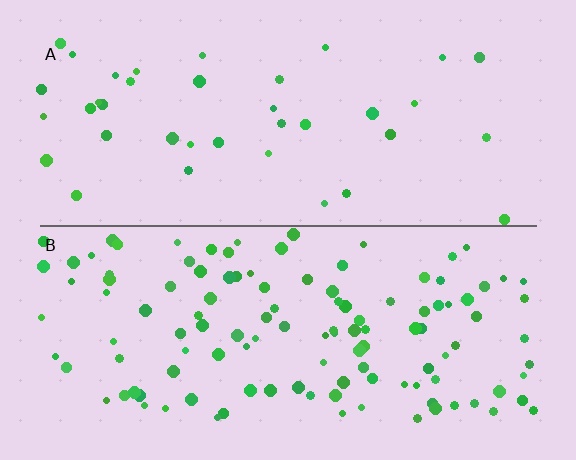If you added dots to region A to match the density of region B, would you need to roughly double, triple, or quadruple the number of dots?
Approximately triple.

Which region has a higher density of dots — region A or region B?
B (the bottom).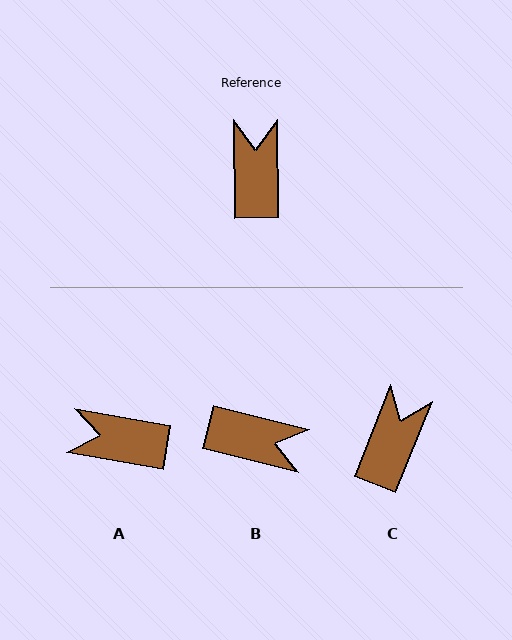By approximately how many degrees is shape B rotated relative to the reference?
Approximately 105 degrees clockwise.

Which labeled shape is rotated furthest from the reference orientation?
B, about 105 degrees away.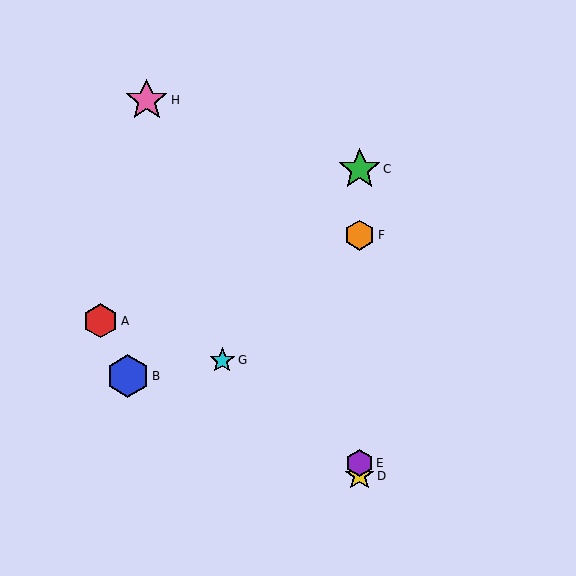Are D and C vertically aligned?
Yes, both are at x≈360.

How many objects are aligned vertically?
4 objects (C, D, E, F) are aligned vertically.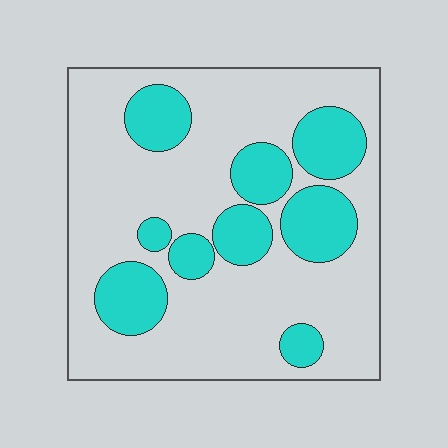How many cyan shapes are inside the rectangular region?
9.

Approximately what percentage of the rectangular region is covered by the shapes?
Approximately 30%.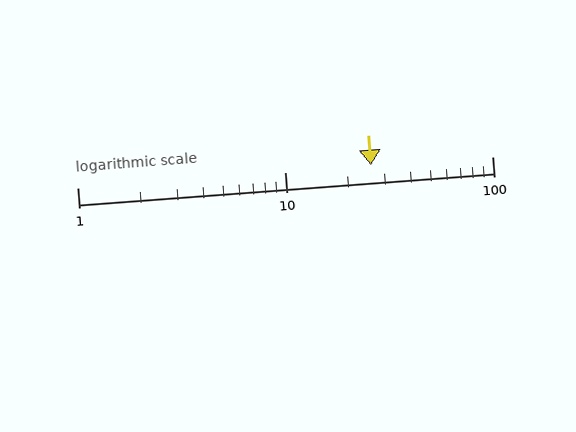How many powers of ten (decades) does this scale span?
The scale spans 2 decades, from 1 to 100.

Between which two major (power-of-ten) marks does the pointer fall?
The pointer is between 10 and 100.